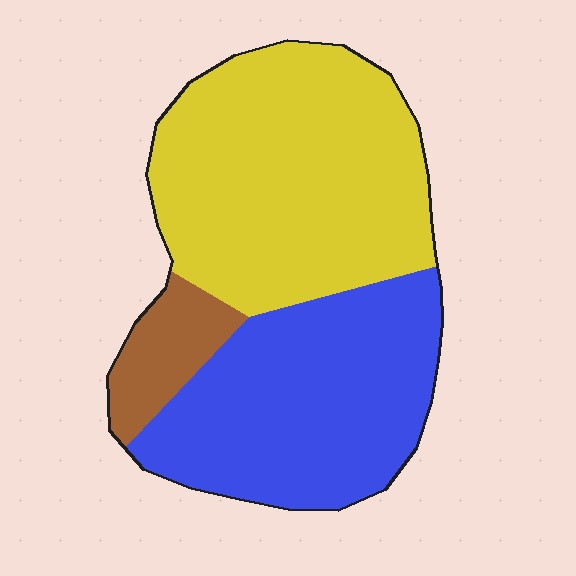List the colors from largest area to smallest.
From largest to smallest: yellow, blue, brown.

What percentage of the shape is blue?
Blue covers roughly 40% of the shape.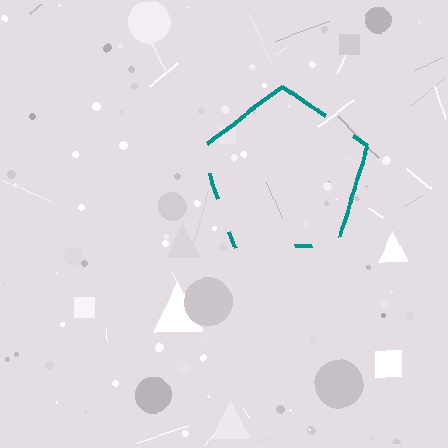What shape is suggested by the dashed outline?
The dashed outline suggests a pentagon.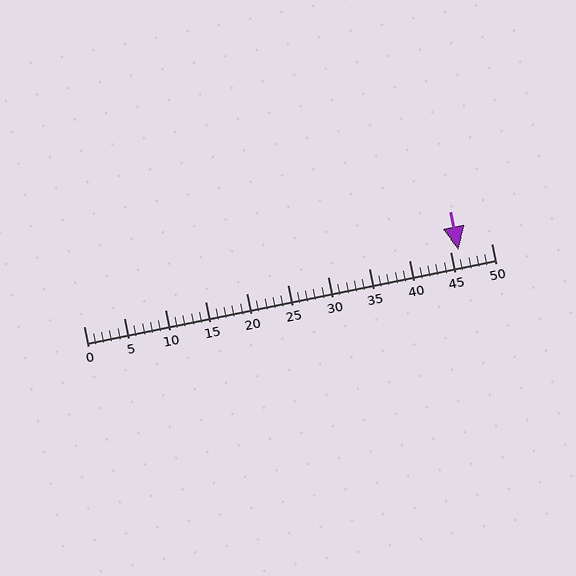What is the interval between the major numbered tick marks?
The major tick marks are spaced 5 units apart.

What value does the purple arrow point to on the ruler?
The purple arrow points to approximately 46.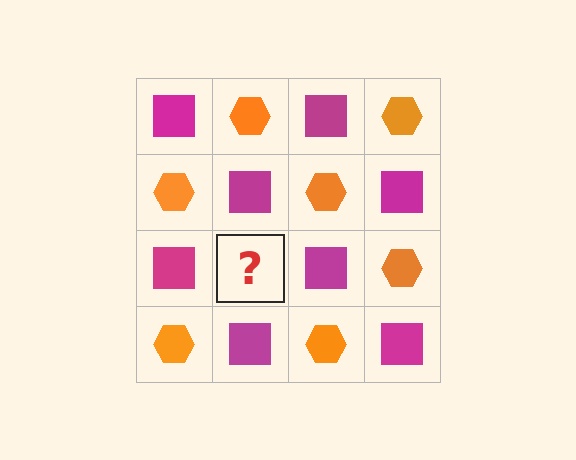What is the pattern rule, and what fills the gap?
The rule is that it alternates magenta square and orange hexagon in a checkerboard pattern. The gap should be filled with an orange hexagon.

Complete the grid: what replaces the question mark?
The question mark should be replaced with an orange hexagon.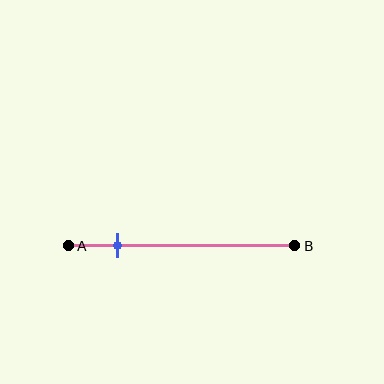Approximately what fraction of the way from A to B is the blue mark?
The blue mark is approximately 20% of the way from A to B.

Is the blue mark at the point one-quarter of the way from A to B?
No, the mark is at about 20% from A, not at the 25% one-quarter point.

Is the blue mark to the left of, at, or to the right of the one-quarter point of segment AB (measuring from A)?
The blue mark is to the left of the one-quarter point of segment AB.